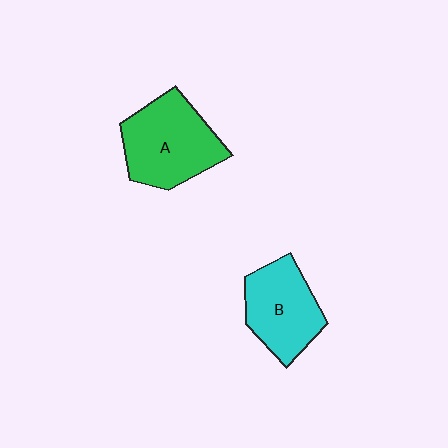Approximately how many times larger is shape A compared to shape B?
Approximately 1.2 times.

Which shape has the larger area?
Shape A (green).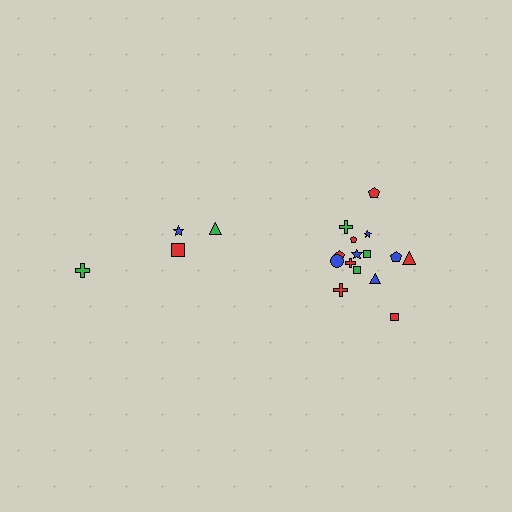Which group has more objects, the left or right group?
The right group.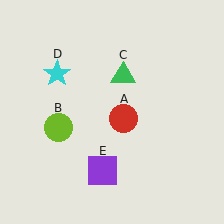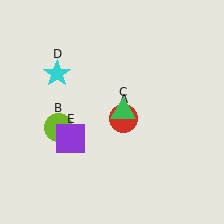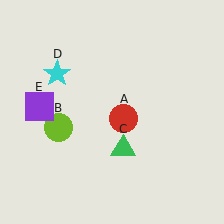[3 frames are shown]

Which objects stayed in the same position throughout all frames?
Red circle (object A) and lime circle (object B) and cyan star (object D) remained stationary.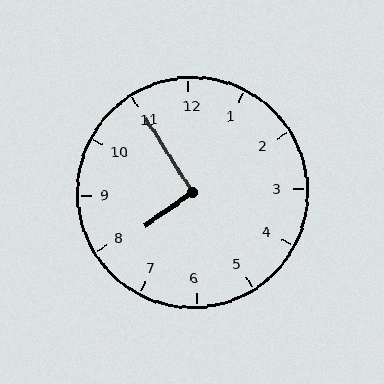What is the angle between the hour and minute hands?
Approximately 92 degrees.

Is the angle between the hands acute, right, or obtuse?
It is right.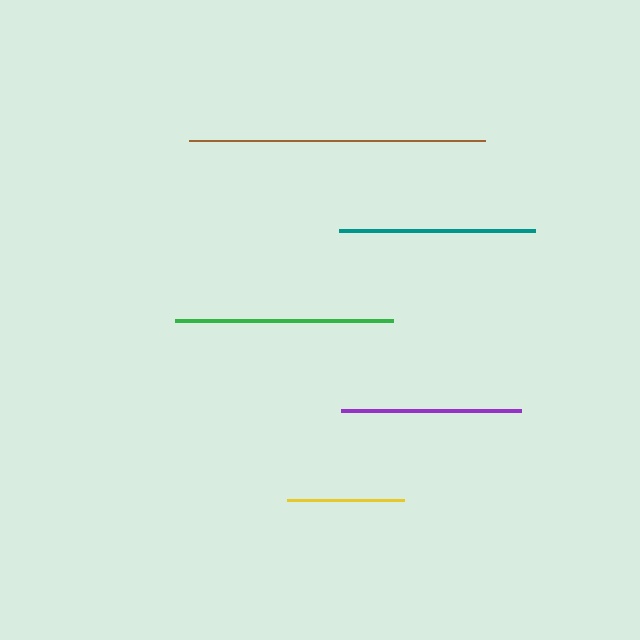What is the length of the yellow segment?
The yellow segment is approximately 117 pixels long.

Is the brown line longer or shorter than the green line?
The brown line is longer than the green line.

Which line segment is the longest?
The brown line is the longest at approximately 296 pixels.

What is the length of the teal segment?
The teal segment is approximately 195 pixels long.